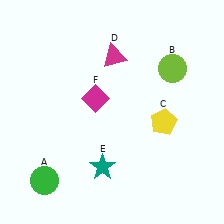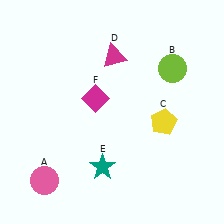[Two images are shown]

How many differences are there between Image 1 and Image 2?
There is 1 difference between the two images.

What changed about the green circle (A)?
In Image 1, A is green. In Image 2, it changed to pink.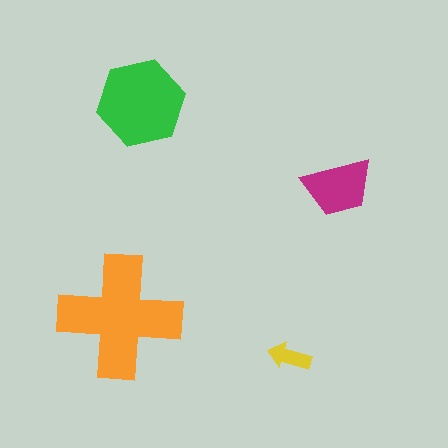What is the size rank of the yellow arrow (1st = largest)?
4th.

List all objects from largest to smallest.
The orange cross, the green hexagon, the magenta trapezoid, the yellow arrow.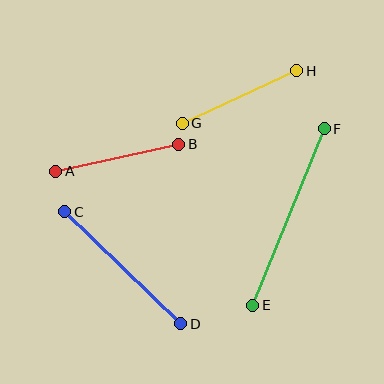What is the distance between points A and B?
The distance is approximately 126 pixels.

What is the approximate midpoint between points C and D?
The midpoint is at approximately (123, 268) pixels.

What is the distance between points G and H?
The distance is approximately 126 pixels.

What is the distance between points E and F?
The distance is approximately 191 pixels.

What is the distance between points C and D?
The distance is approximately 161 pixels.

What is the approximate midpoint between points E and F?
The midpoint is at approximately (289, 217) pixels.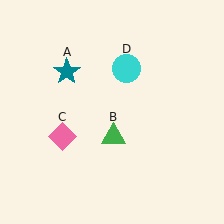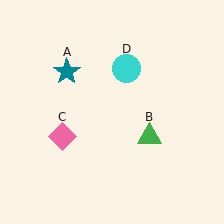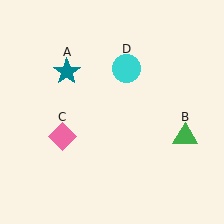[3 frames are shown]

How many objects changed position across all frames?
1 object changed position: green triangle (object B).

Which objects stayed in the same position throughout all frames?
Teal star (object A) and pink diamond (object C) and cyan circle (object D) remained stationary.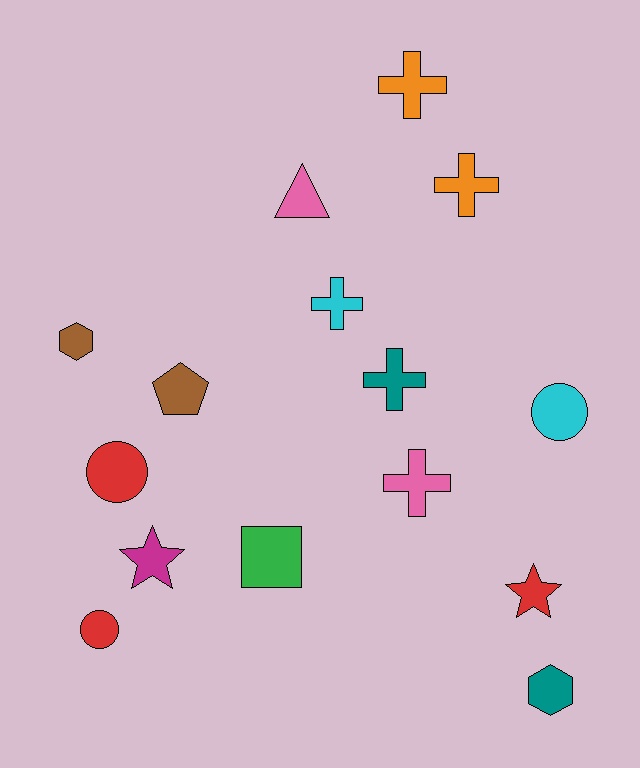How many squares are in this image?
There is 1 square.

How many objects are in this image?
There are 15 objects.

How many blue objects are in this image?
There are no blue objects.